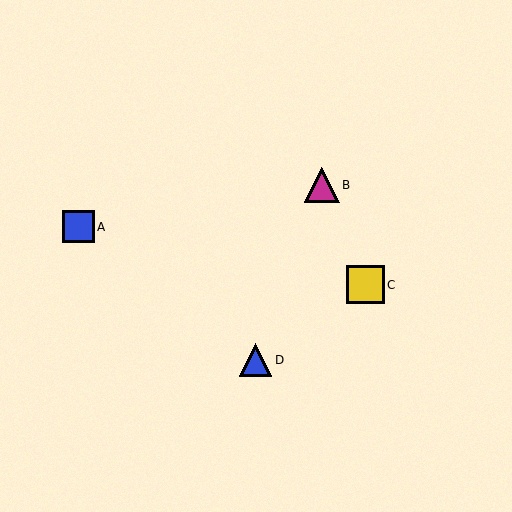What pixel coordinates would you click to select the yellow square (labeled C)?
Click at (366, 285) to select the yellow square C.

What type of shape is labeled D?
Shape D is a blue triangle.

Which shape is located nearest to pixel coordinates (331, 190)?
The magenta triangle (labeled B) at (322, 185) is nearest to that location.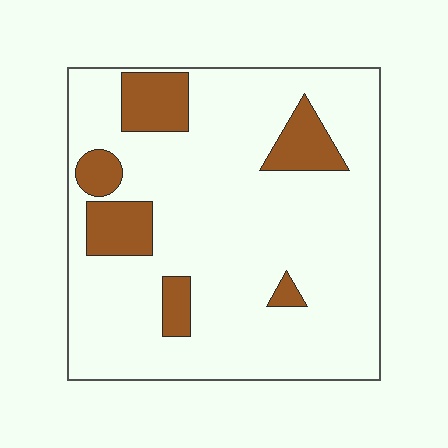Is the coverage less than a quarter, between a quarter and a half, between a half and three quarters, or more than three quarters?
Less than a quarter.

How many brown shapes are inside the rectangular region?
6.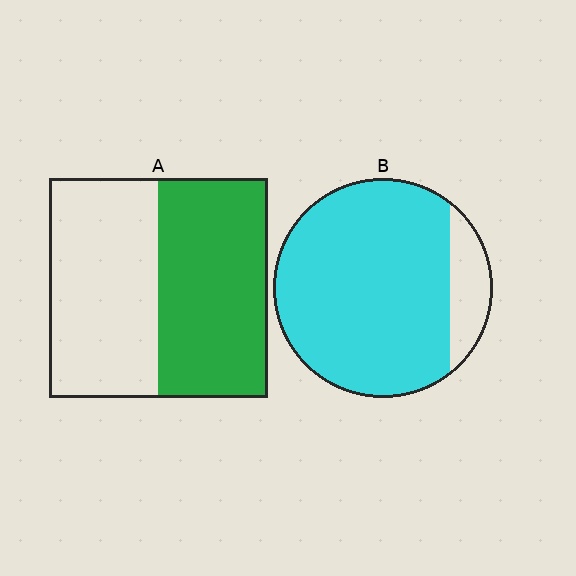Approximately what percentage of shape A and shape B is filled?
A is approximately 50% and B is approximately 85%.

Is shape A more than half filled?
Roughly half.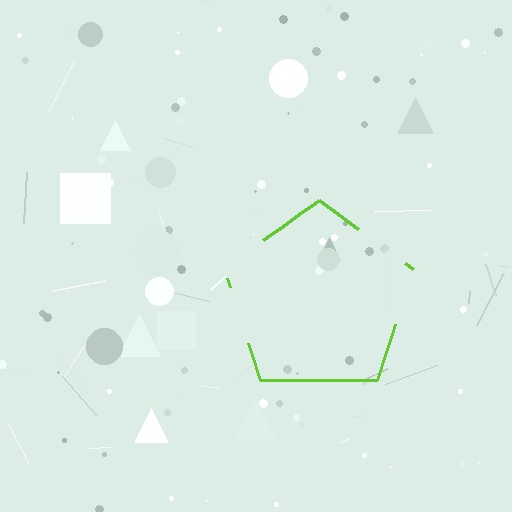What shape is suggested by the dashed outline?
The dashed outline suggests a pentagon.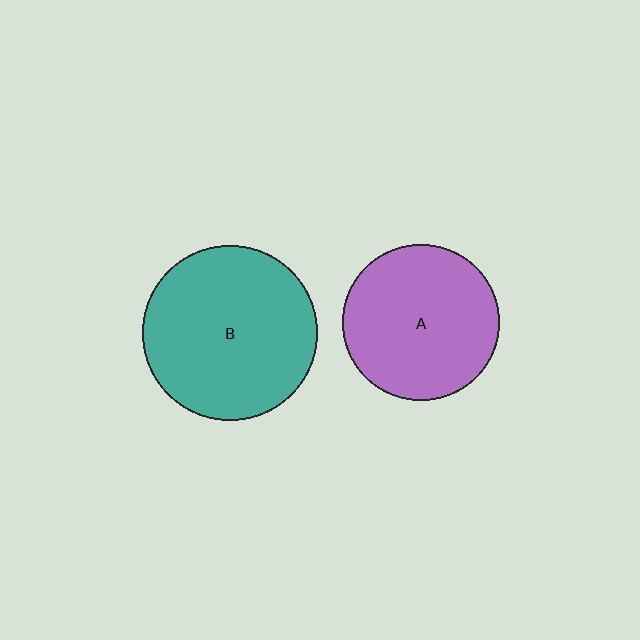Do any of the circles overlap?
No, none of the circles overlap.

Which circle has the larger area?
Circle B (teal).